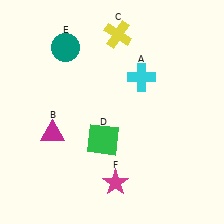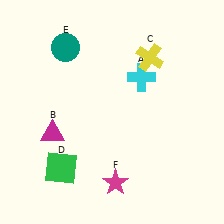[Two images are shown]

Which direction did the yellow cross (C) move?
The yellow cross (C) moved right.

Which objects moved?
The objects that moved are: the yellow cross (C), the green square (D).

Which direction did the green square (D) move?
The green square (D) moved left.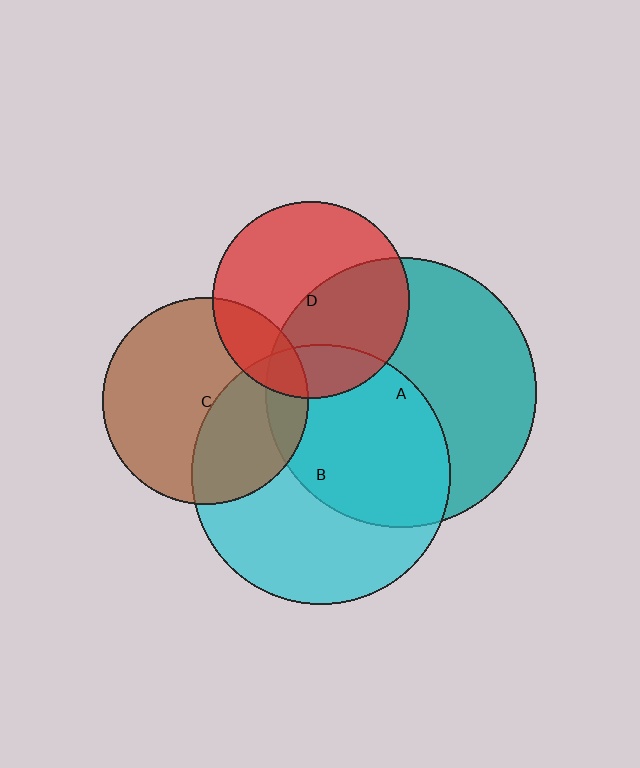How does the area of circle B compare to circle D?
Approximately 1.7 times.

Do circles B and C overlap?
Yes.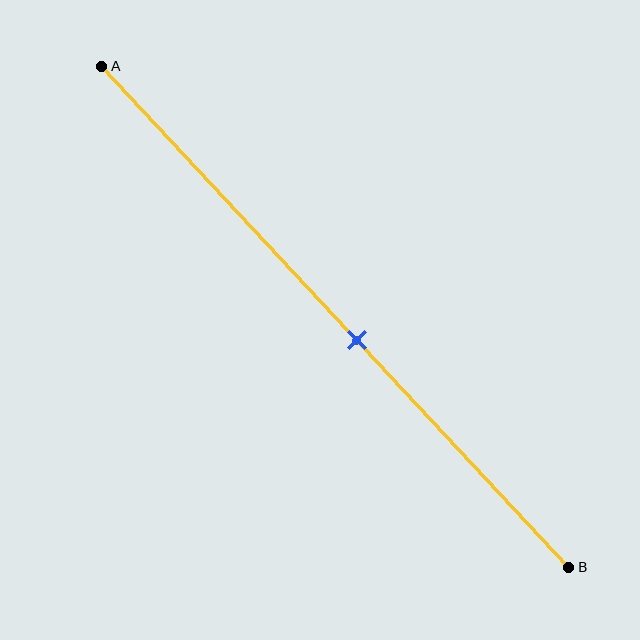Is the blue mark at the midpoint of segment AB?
No, the mark is at about 55% from A, not at the 50% midpoint.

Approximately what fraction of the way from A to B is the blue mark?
The blue mark is approximately 55% of the way from A to B.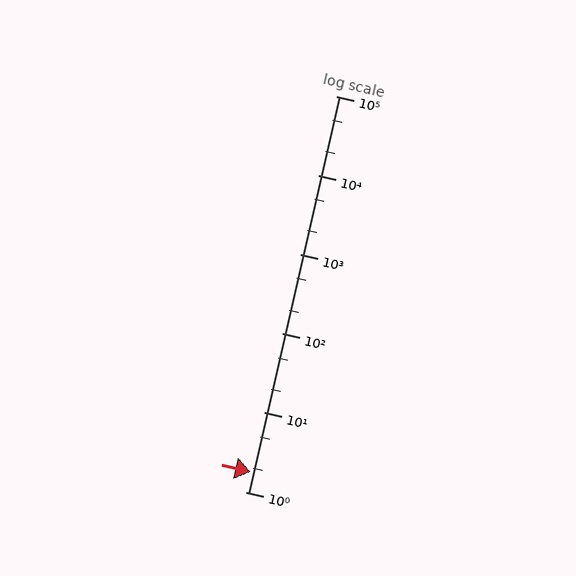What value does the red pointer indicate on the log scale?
The pointer indicates approximately 1.8.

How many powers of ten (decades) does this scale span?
The scale spans 5 decades, from 1 to 100000.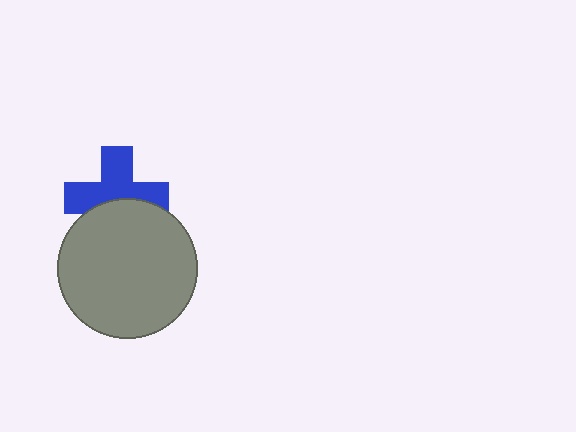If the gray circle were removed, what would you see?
You would see the complete blue cross.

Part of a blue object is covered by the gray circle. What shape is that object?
It is a cross.